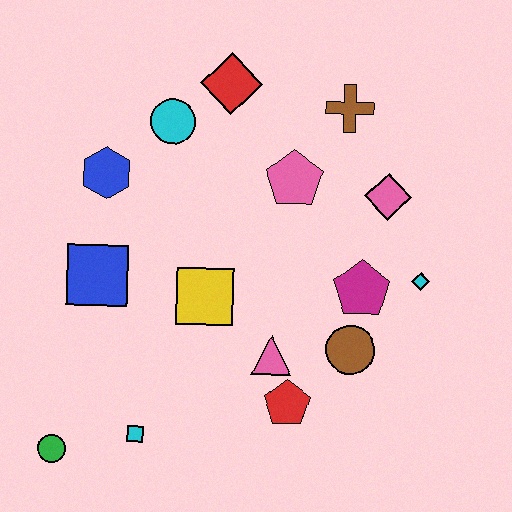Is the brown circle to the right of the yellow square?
Yes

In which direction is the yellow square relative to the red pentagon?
The yellow square is above the red pentagon.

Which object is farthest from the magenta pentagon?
The green circle is farthest from the magenta pentagon.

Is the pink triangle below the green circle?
No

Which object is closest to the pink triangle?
The red pentagon is closest to the pink triangle.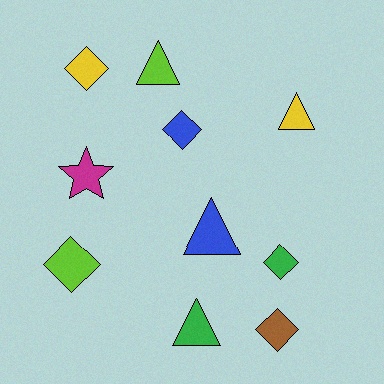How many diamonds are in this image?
There are 5 diamonds.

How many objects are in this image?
There are 10 objects.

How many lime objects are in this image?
There are 2 lime objects.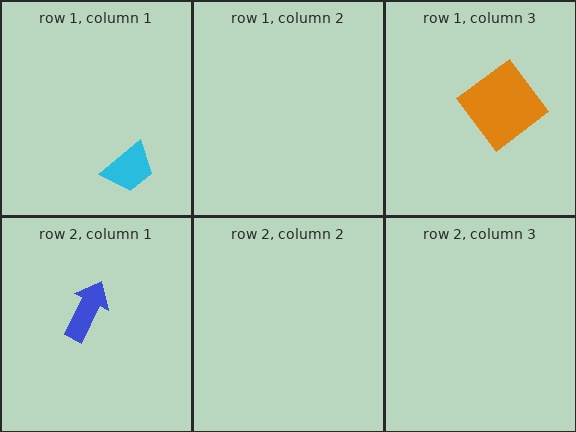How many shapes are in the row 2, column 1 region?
1.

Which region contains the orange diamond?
The row 1, column 3 region.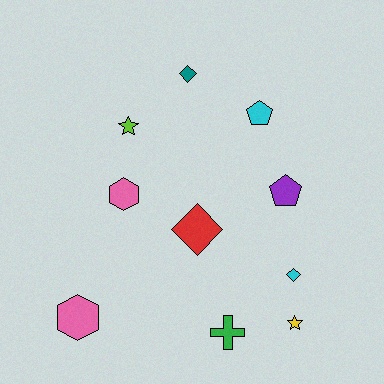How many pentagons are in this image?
There are 2 pentagons.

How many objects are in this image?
There are 10 objects.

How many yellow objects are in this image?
There is 1 yellow object.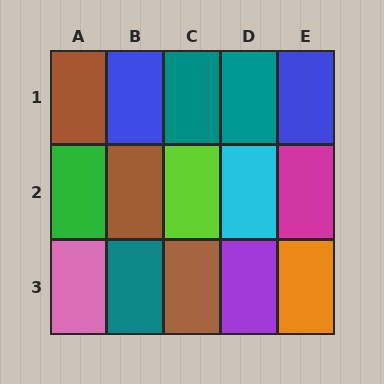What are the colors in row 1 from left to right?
Brown, blue, teal, teal, blue.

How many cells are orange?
1 cell is orange.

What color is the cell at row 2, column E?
Magenta.